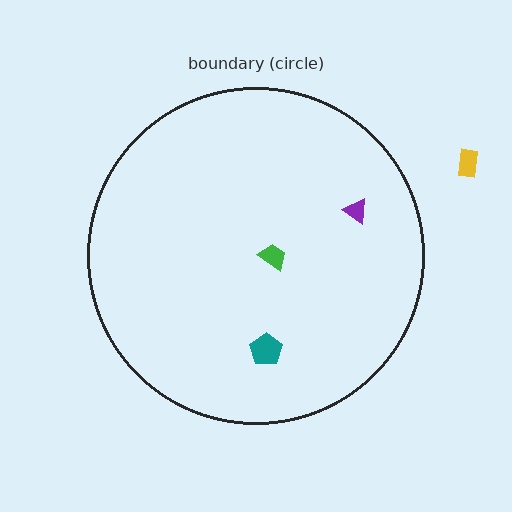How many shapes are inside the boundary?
3 inside, 1 outside.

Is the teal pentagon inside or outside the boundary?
Inside.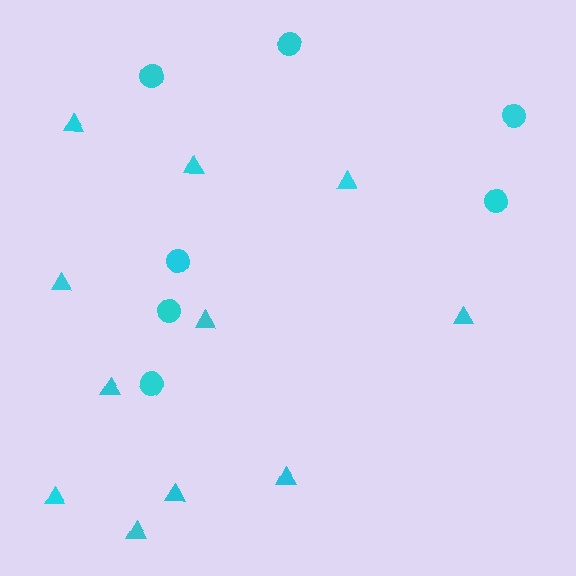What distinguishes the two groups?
There are 2 groups: one group of circles (7) and one group of triangles (11).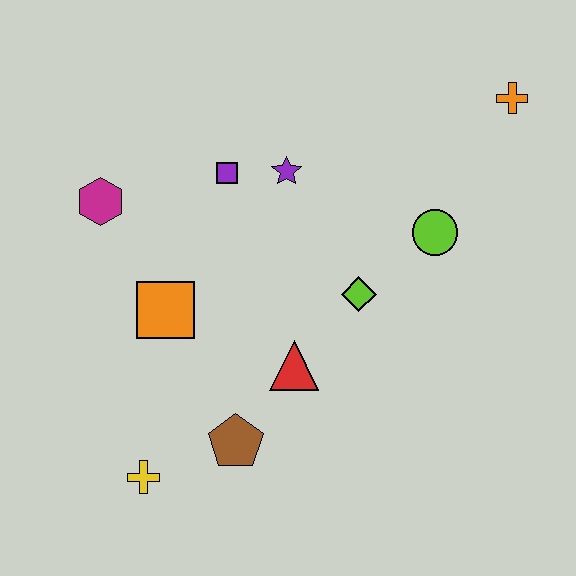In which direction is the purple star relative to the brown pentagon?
The purple star is above the brown pentagon.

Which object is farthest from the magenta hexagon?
The orange cross is farthest from the magenta hexagon.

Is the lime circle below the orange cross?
Yes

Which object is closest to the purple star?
The purple square is closest to the purple star.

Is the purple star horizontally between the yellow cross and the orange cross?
Yes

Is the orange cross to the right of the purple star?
Yes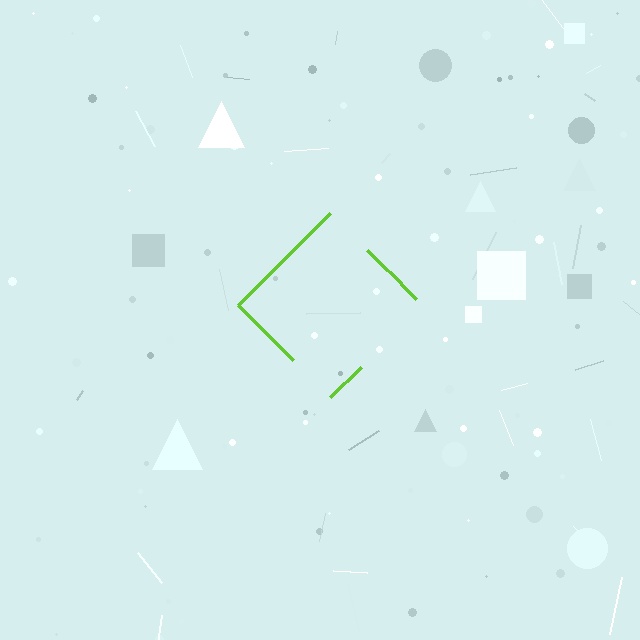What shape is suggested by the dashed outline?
The dashed outline suggests a diamond.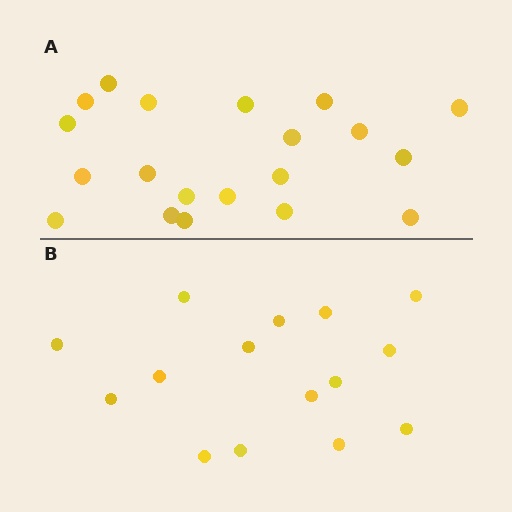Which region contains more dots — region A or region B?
Region A (the top region) has more dots.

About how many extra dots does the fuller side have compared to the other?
Region A has about 5 more dots than region B.